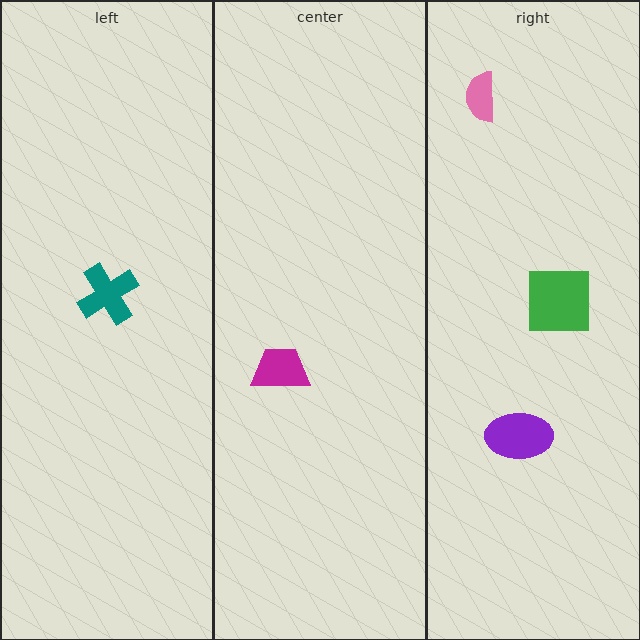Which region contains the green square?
The right region.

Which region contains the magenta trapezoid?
The center region.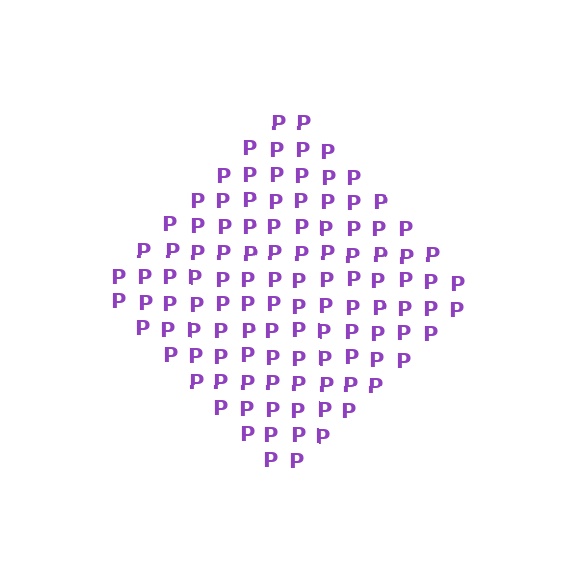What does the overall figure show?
The overall figure shows a diamond.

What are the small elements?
The small elements are letter P's.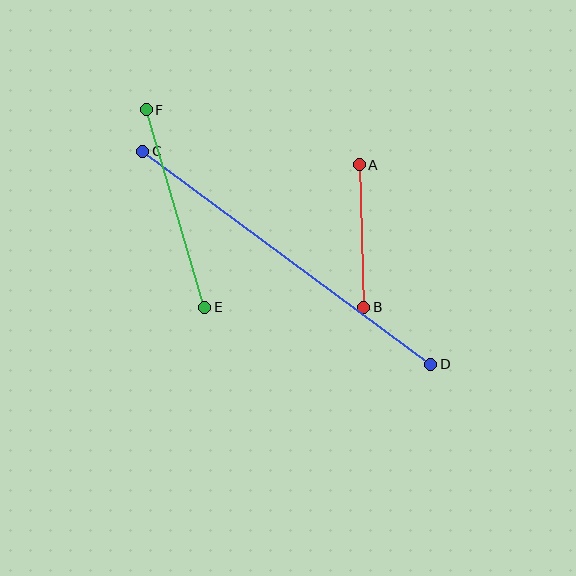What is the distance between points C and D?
The distance is approximately 358 pixels.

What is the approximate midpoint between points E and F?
The midpoint is at approximately (175, 209) pixels.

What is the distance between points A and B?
The distance is approximately 143 pixels.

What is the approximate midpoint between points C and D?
The midpoint is at approximately (287, 258) pixels.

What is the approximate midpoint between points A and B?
The midpoint is at approximately (361, 236) pixels.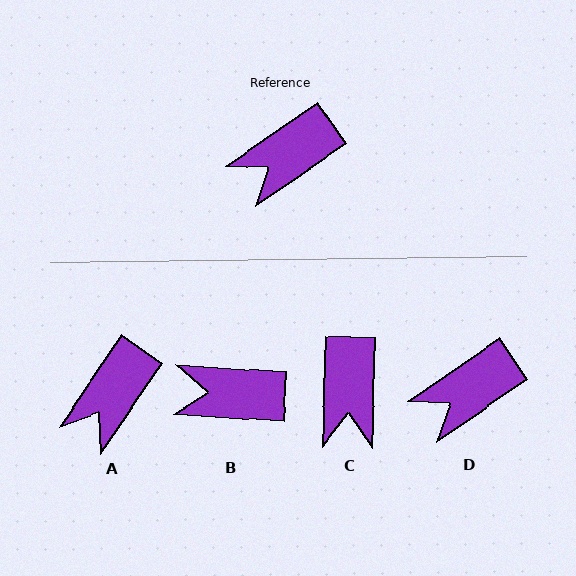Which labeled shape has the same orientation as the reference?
D.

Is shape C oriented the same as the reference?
No, it is off by about 54 degrees.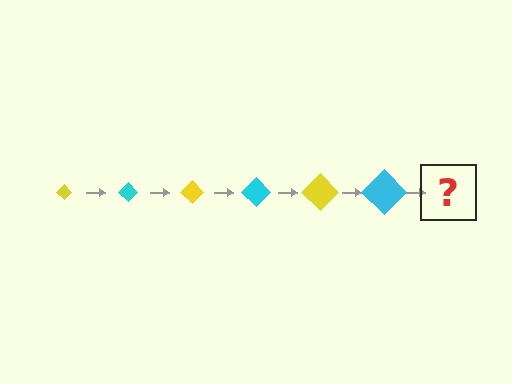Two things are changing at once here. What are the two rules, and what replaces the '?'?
The two rules are that the diamond grows larger each step and the color cycles through yellow and cyan. The '?' should be a yellow diamond, larger than the previous one.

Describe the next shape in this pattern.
It should be a yellow diamond, larger than the previous one.